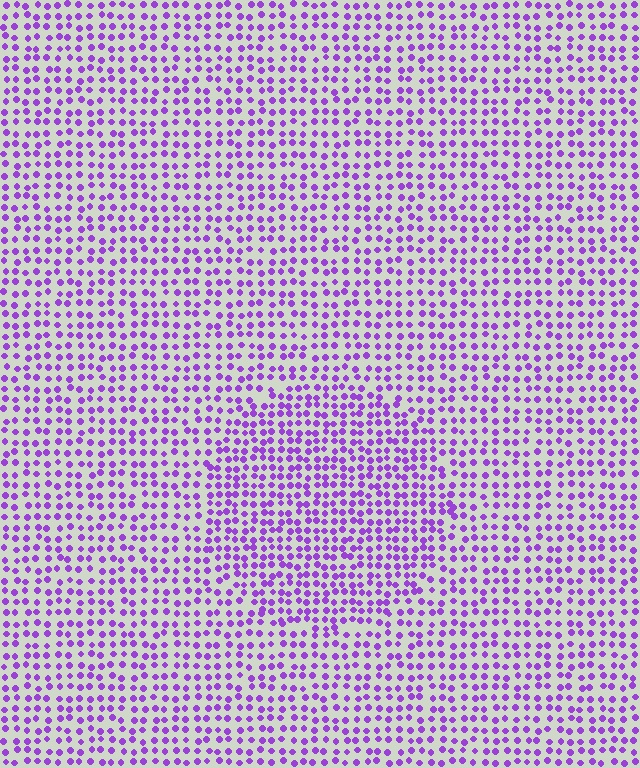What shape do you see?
I see a circle.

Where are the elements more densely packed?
The elements are more densely packed inside the circle boundary.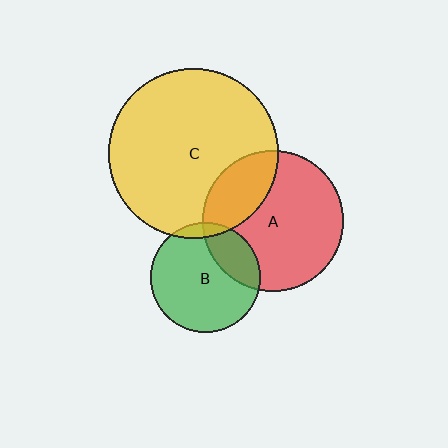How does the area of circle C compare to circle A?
Approximately 1.4 times.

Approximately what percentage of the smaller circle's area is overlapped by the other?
Approximately 5%.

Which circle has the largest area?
Circle C (yellow).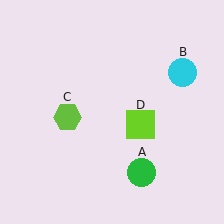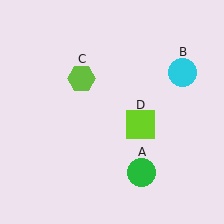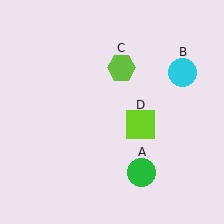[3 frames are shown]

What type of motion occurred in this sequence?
The lime hexagon (object C) rotated clockwise around the center of the scene.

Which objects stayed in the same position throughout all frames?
Green circle (object A) and cyan circle (object B) and lime square (object D) remained stationary.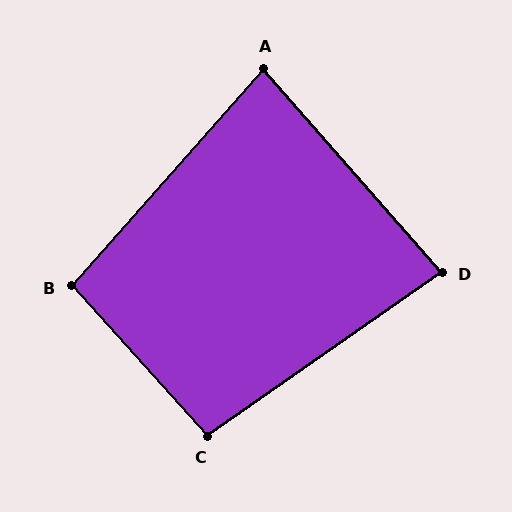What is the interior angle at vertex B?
Approximately 96 degrees (obtuse).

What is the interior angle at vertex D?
Approximately 84 degrees (acute).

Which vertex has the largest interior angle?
C, at approximately 97 degrees.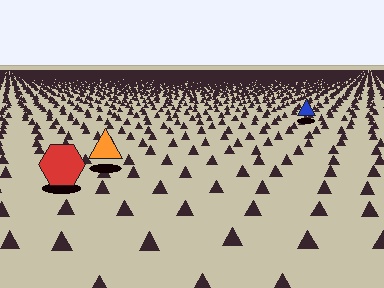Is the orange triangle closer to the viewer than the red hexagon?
No. The red hexagon is closer — you can tell from the texture gradient: the ground texture is coarser near it.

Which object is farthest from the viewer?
The blue triangle is farthest from the viewer. It appears smaller and the ground texture around it is denser.